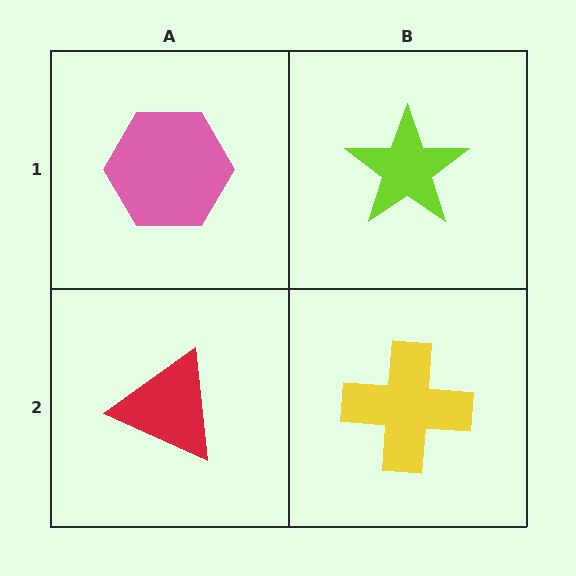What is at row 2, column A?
A red triangle.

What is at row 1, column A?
A pink hexagon.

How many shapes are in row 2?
2 shapes.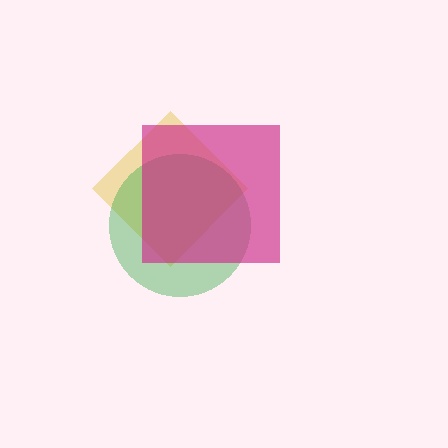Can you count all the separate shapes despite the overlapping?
Yes, there are 3 separate shapes.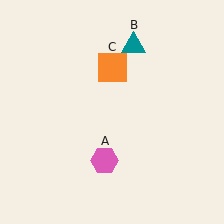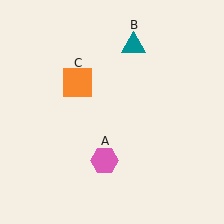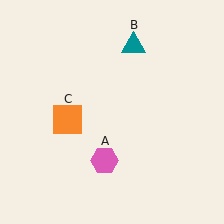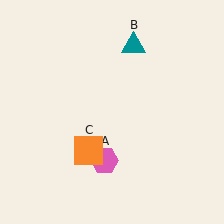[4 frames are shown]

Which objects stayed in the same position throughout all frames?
Pink hexagon (object A) and teal triangle (object B) remained stationary.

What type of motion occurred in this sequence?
The orange square (object C) rotated counterclockwise around the center of the scene.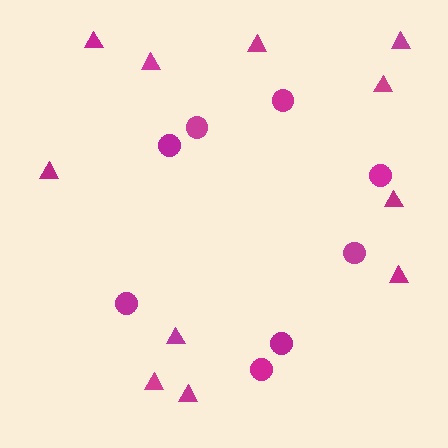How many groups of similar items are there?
There are 2 groups: one group of circles (8) and one group of triangles (11).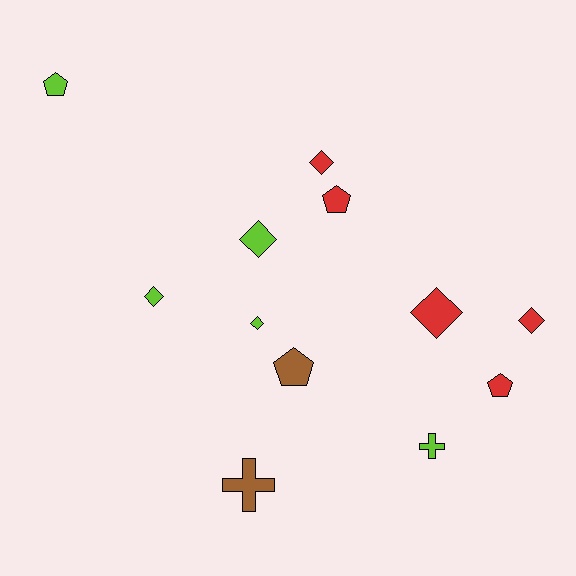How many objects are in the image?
There are 12 objects.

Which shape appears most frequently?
Diamond, with 6 objects.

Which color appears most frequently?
Lime, with 5 objects.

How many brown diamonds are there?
There are no brown diamonds.